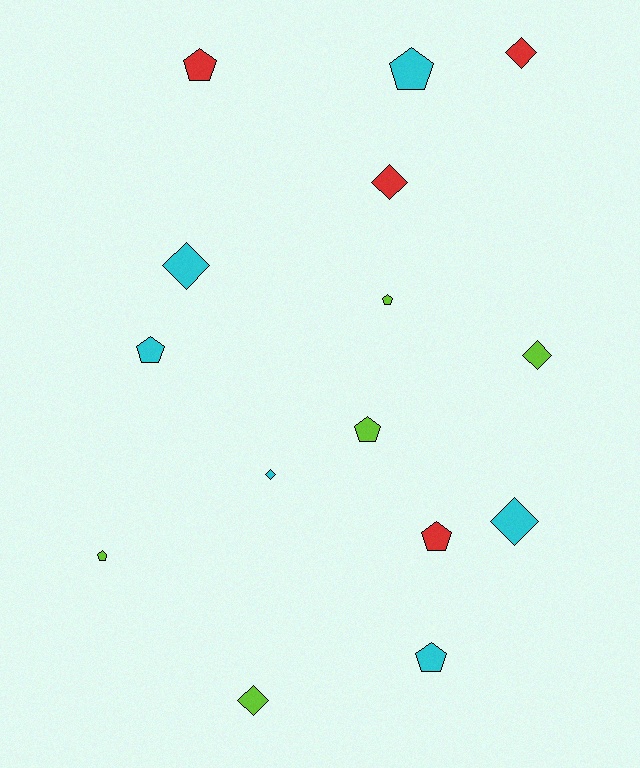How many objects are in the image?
There are 15 objects.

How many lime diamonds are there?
There are 2 lime diamonds.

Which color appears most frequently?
Cyan, with 6 objects.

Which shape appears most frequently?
Pentagon, with 8 objects.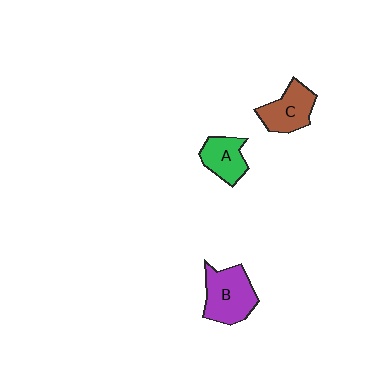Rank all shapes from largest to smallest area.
From largest to smallest: B (purple), C (brown), A (green).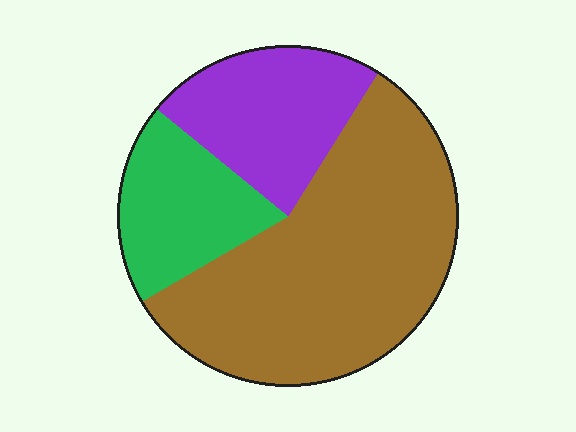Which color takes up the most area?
Brown, at roughly 55%.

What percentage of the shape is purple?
Purple covers around 25% of the shape.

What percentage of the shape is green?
Green covers roughly 20% of the shape.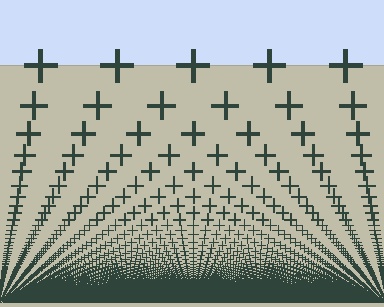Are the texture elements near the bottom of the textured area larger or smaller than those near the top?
Smaller. The gradient is inverted — elements near the bottom are smaller and denser.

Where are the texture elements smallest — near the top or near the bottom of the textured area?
Near the bottom.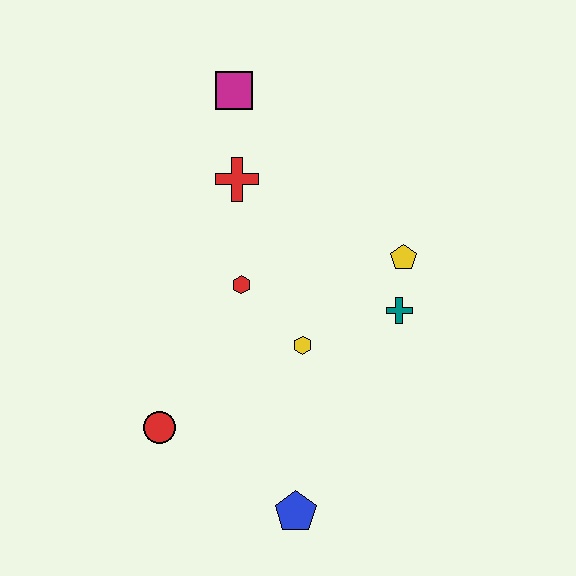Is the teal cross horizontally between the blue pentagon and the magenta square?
No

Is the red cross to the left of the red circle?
No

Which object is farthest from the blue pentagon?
The magenta square is farthest from the blue pentagon.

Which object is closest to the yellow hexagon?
The red hexagon is closest to the yellow hexagon.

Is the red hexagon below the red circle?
No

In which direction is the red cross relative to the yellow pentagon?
The red cross is to the left of the yellow pentagon.